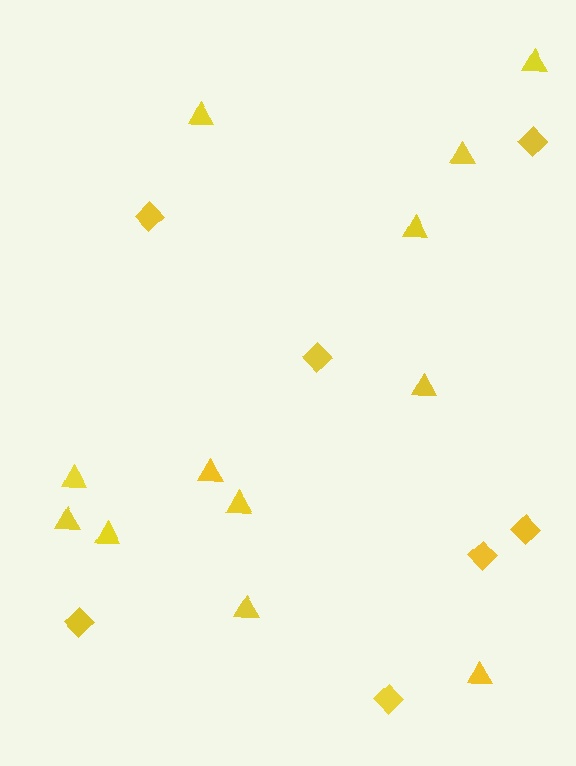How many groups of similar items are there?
There are 2 groups: one group of triangles (12) and one group of diamonds (7).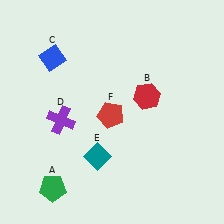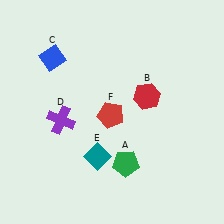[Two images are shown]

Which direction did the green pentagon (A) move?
The green pentagon (A) moved right.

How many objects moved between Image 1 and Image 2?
1 object moved between the two images.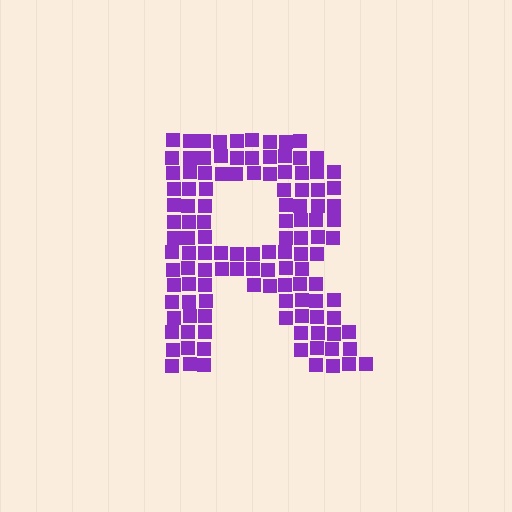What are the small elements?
The small elements are squares.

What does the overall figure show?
The overall figure shows the letter R.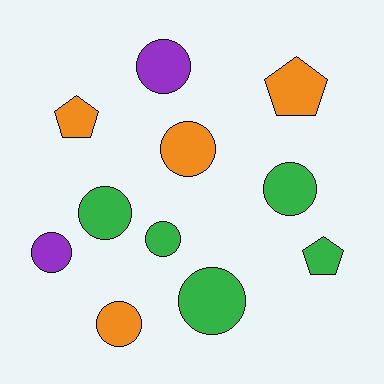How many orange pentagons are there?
There are 2 orange pentagons.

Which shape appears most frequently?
Circle, with 8 objects.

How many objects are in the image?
There are 11 objects.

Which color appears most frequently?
Green, with 5 objects.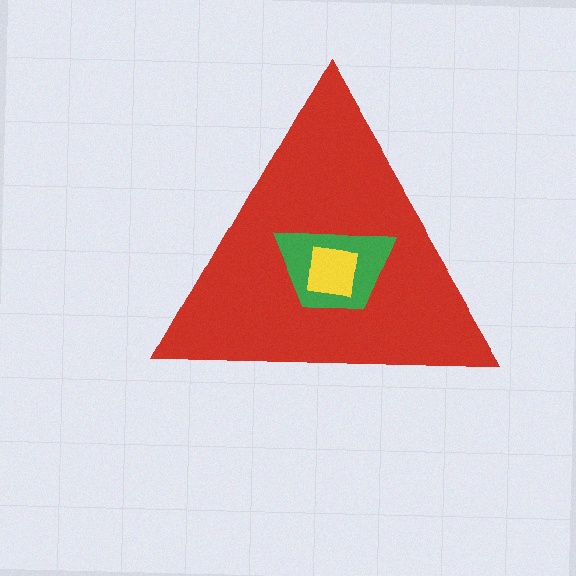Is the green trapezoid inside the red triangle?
Yes.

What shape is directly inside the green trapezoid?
The yellow square.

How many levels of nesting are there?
3.